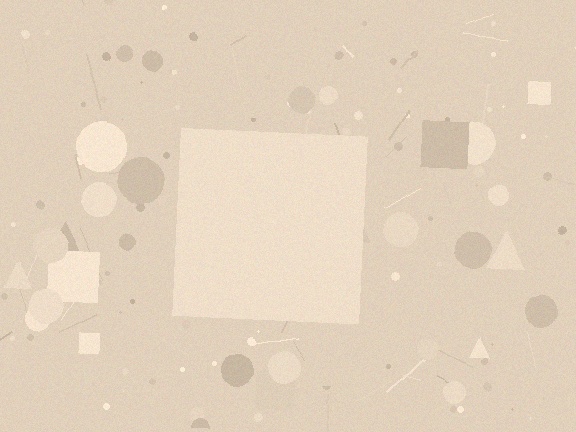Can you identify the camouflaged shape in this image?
The camouflaged shape is a square.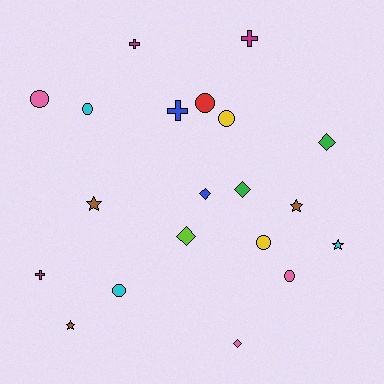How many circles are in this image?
There are 7 circles.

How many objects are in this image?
There are 20 objects.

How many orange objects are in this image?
There are no orange objects.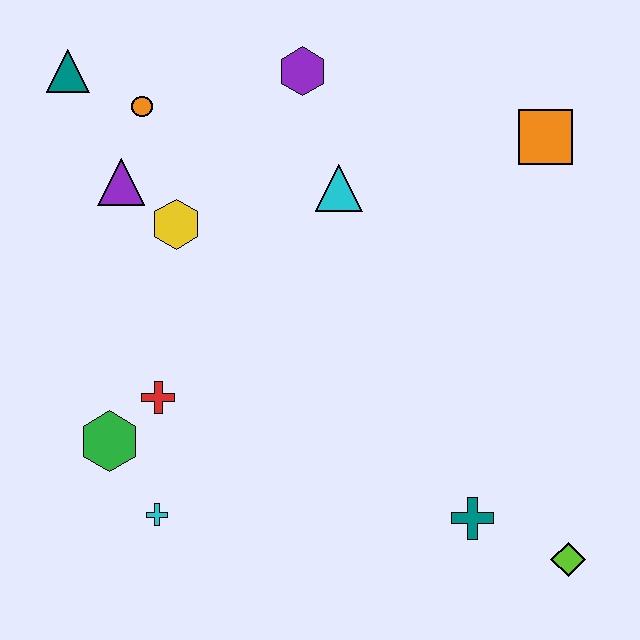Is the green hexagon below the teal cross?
No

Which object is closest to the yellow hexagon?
The purple triangle is closest to the yellow hexagon.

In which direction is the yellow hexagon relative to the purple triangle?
The yellow hexagon is to the right of the purple triangle.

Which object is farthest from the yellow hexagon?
The lime diamond is farthest from the yellow hexagon.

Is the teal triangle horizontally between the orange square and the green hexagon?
No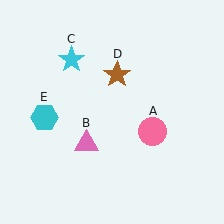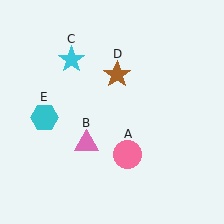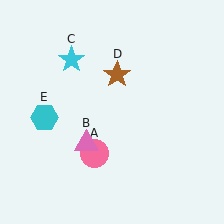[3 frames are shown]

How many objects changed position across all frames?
1 object changed position: pink circle (object A).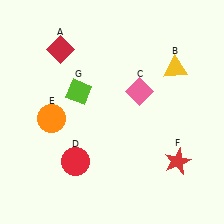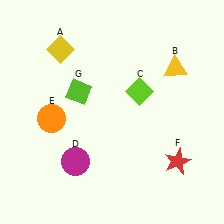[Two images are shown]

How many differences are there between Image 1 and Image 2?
There are 3 differences between the two images.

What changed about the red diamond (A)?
In Image 1, A is red. In Image 2, it changed to yellow.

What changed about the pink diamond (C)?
In Image 1, C is pink. In Image 2, it changed to lime.